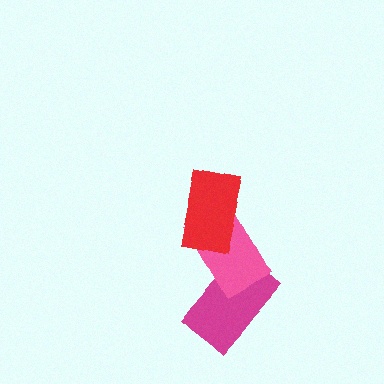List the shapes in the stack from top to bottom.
From top to bottom: the red rectangle, the pink rectangle, the magenta rectangle.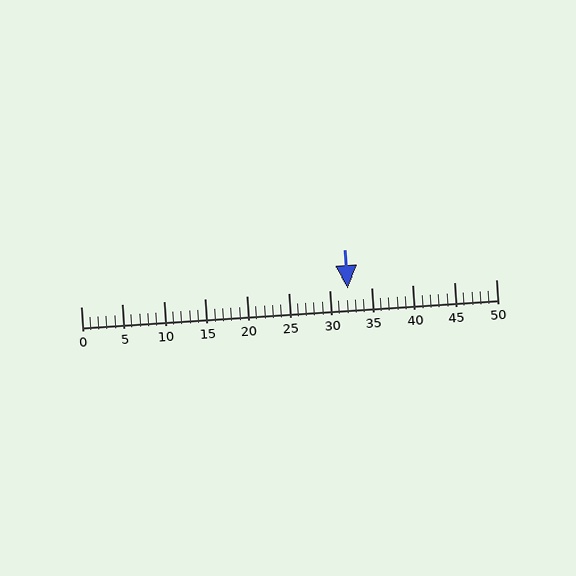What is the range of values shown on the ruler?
The ruler shows values from 0 to 50.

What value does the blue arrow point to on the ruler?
The blue arrow points to approximately 32.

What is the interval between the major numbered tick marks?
The major tick marks are spaced 5 units apart.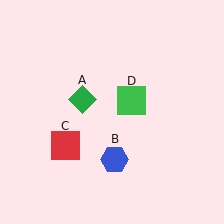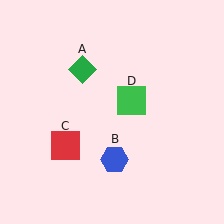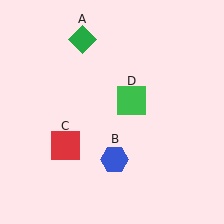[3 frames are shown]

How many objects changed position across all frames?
1 object changed position: green diamond (object A).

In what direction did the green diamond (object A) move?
The green diamond (object A) moved up.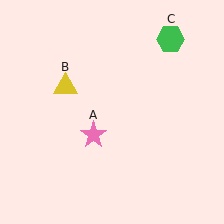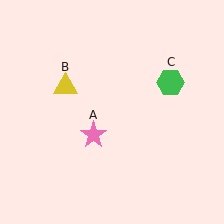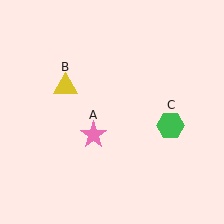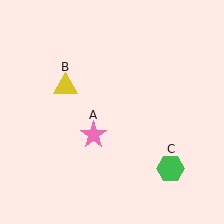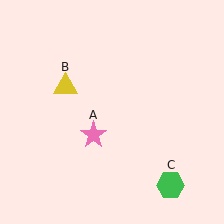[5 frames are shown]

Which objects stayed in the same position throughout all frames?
Pink star (object A) and yellow triangle (object B) remained stationary.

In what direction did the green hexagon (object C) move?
The green hexagon (object C) moved down.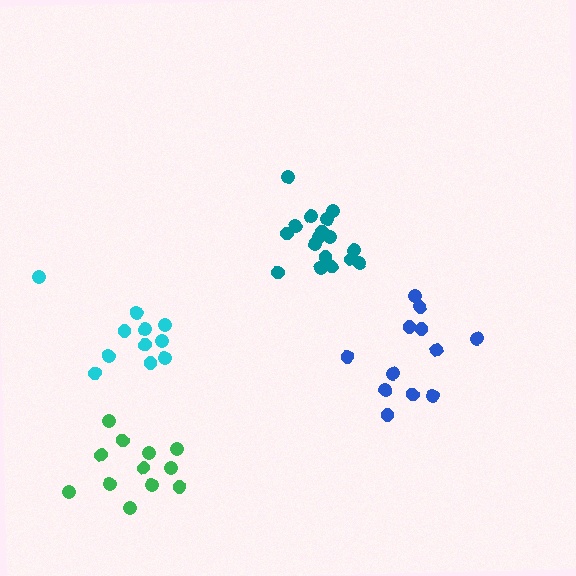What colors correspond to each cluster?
The clusters are colored: cyan, teal, green, blue.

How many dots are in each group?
Group 1: 11 dots, Group 2: 17 dots, Group 3: 12 dots, Group 4: 12 dots (52 total).